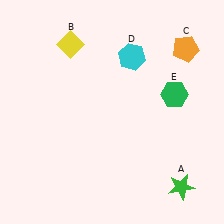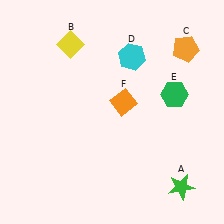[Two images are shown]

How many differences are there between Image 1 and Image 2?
There is 1 difference between the two images.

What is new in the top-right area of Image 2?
An orange diamond (F) was added in the top-right area of Image 2.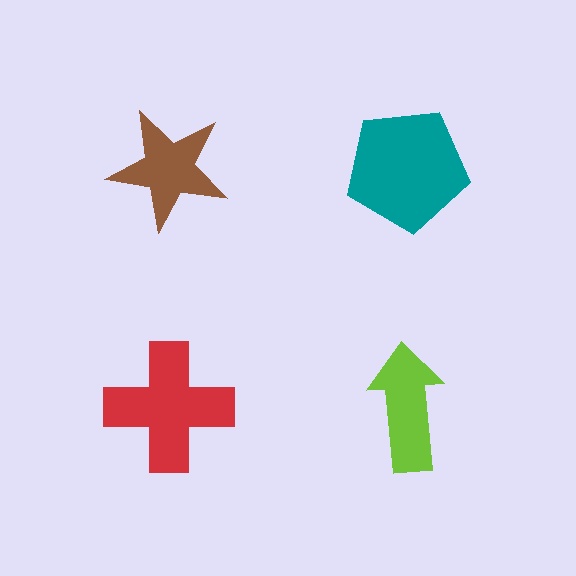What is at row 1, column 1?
A brown star.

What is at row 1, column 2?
A teal pentagon.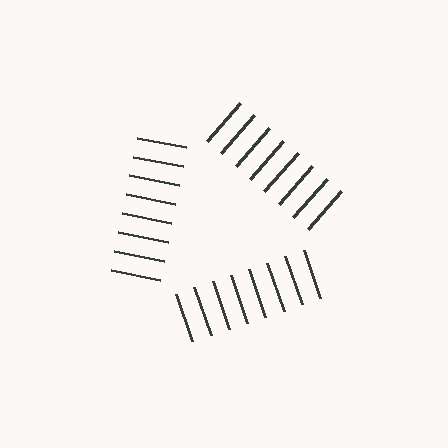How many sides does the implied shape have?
3 sides — the line-ends trace a triangle.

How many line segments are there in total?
24 — 8 along each of the 3 edges.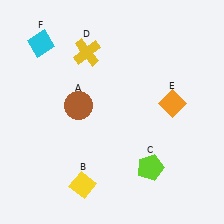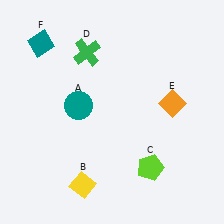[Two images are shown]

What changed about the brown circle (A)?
In Image 1, A is brown. In Image 2, it changed to teal.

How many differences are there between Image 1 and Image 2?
There are 3 differences between the two images.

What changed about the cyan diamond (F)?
In Image 1, F is cyan. In Image 2, it changed to teal.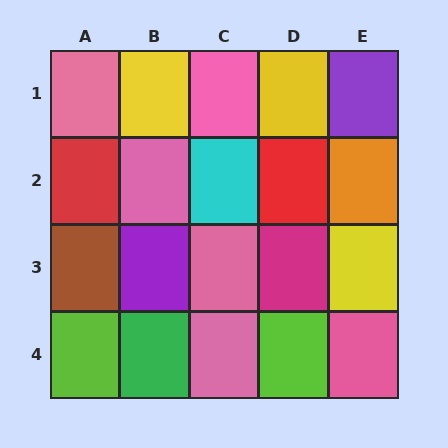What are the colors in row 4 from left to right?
Lime, green, pink, lime, pink.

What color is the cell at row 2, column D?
Red.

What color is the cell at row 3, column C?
Pink.